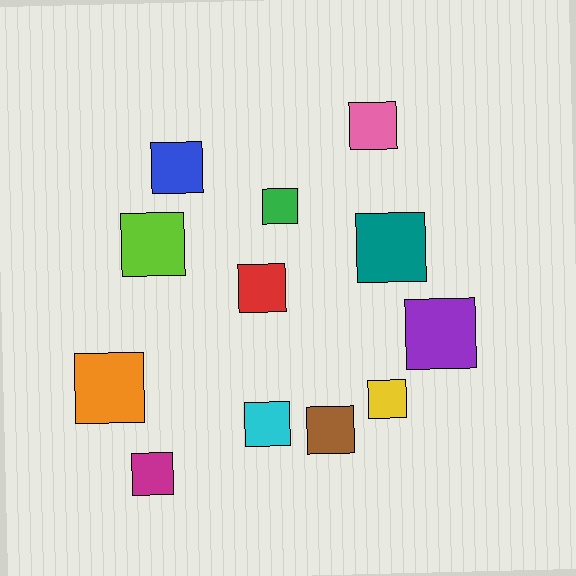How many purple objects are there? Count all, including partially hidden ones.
There is 1 purple object.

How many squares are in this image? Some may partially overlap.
There are 12 squares.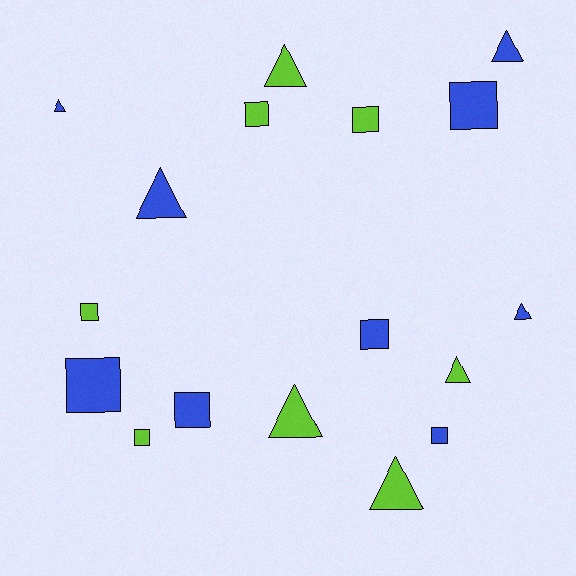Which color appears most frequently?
Blue, with 9 objects.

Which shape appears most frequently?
Square, with 9 objects.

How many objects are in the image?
There are 17 objects.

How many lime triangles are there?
There are 4 lime triangles.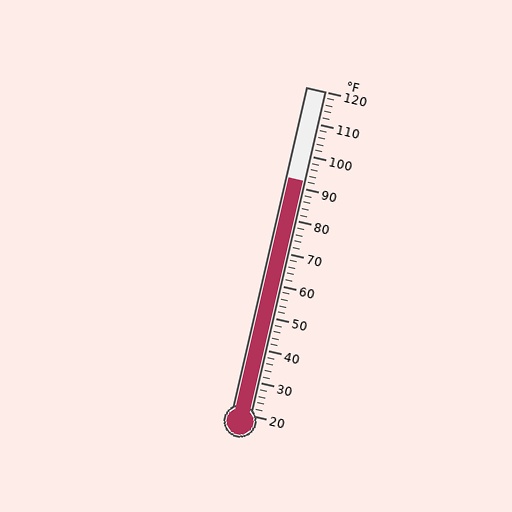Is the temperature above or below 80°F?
The temperature is above 80°F.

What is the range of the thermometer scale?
The thermometer scale ranges from 20°F to 120°F.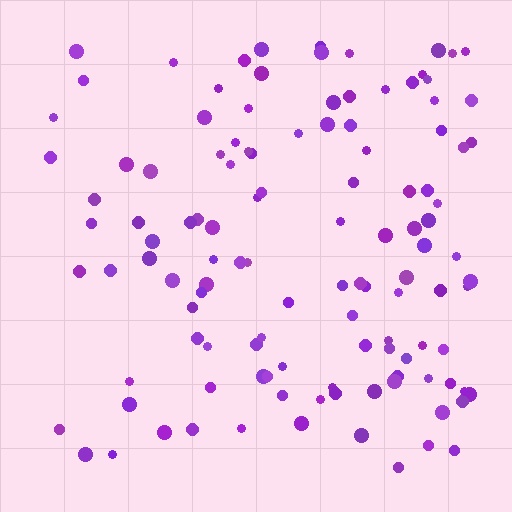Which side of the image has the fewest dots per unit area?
The left.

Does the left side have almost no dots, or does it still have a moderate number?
Still a moderate number, just noticeably fewer than the right.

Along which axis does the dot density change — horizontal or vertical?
Horizontal.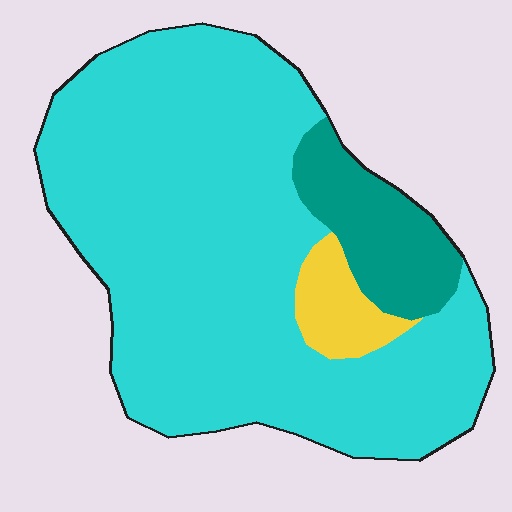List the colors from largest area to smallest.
From largest to smallest: cyan, teal, yellow.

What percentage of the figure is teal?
Teal takes up about one eighth (1/8) of the figure.